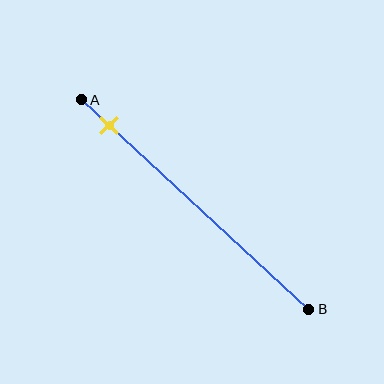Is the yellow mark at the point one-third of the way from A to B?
No, the mark is at about 10% from A, not at the 33% one-third point.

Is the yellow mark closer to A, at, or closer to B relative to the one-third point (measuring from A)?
The yellow mark is closer to point A than the one-third point of segment AB.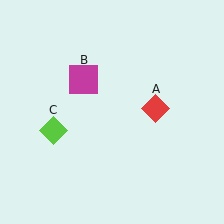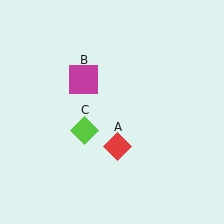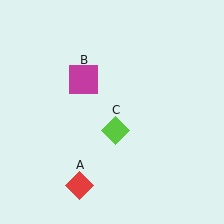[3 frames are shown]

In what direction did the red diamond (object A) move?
The red diamond (object A) moved down and to the left.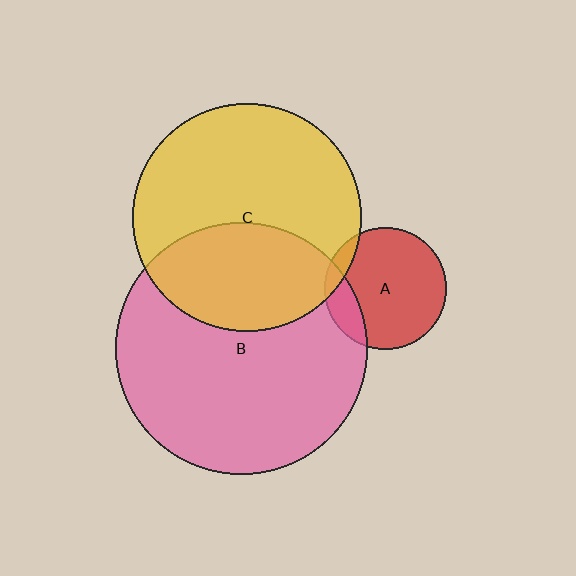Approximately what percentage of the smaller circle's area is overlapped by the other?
Approximately 10%.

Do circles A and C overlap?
Yes.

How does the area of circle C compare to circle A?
Approximately 3.5 times.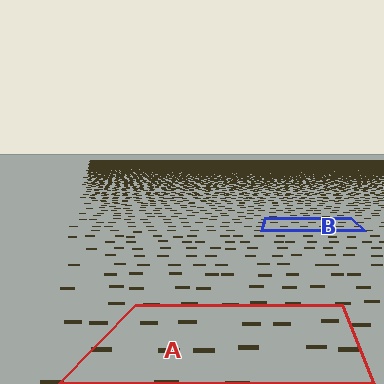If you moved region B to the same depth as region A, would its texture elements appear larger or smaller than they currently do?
They would appear larger. At a closer depth, the same texture elements are projected at a bigger on-screen size.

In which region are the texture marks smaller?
The texture marks are smaller in region B, because it is farther away.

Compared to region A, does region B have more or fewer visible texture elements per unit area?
Region B has more texture elements per unit area — they are packed more densely because it is farther away.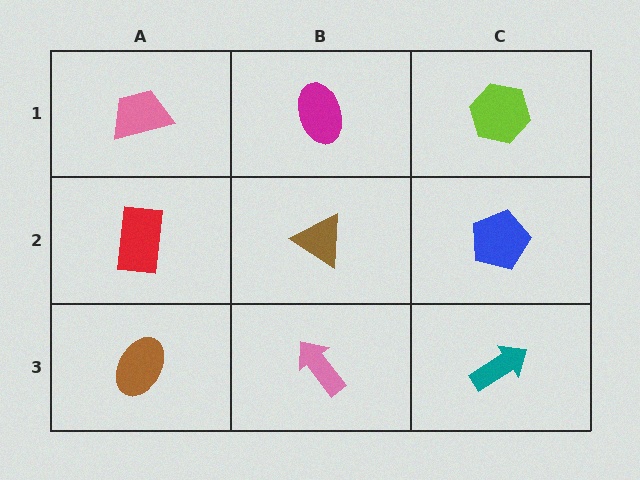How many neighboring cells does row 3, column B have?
3.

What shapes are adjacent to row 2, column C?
A lime hexagon (row 1, column C), a teal arrow (row 3, column C), a brown triangle (row 2, column B).